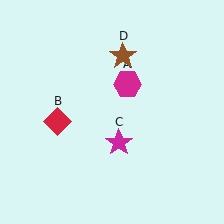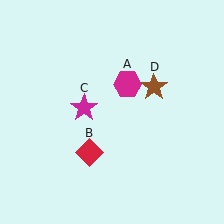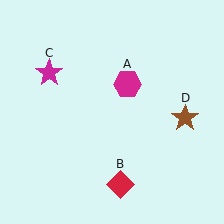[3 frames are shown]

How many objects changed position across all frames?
3 objects changed position: red diamond (object B), magenta star (object C), brown star (object D).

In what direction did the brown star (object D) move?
The brown star (object D) moved down and to the right.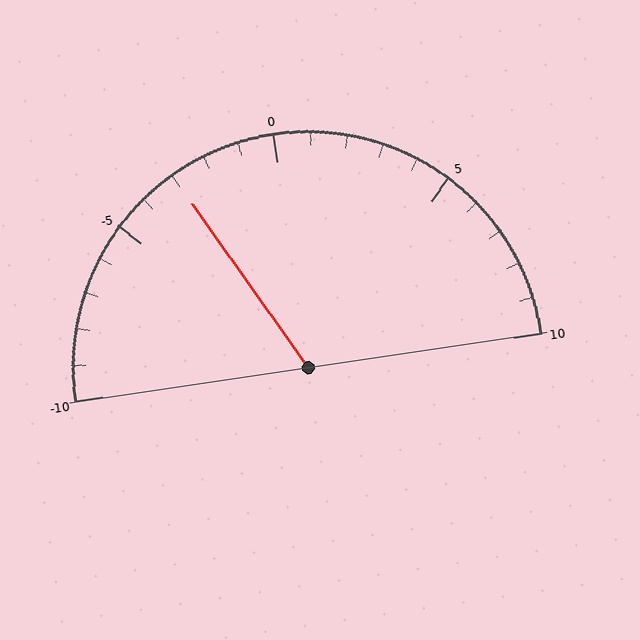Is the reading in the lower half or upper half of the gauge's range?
The reading is in the lower half of the range (-10 to 10).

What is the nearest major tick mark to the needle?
The nearest major tick mark is -5.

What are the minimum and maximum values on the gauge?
The gauge ranges from -10 to 10.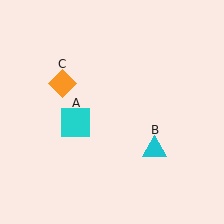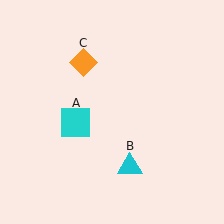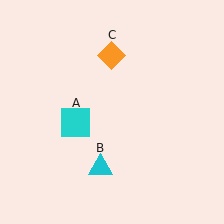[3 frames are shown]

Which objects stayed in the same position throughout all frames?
Cyan square (object A) remained stationary.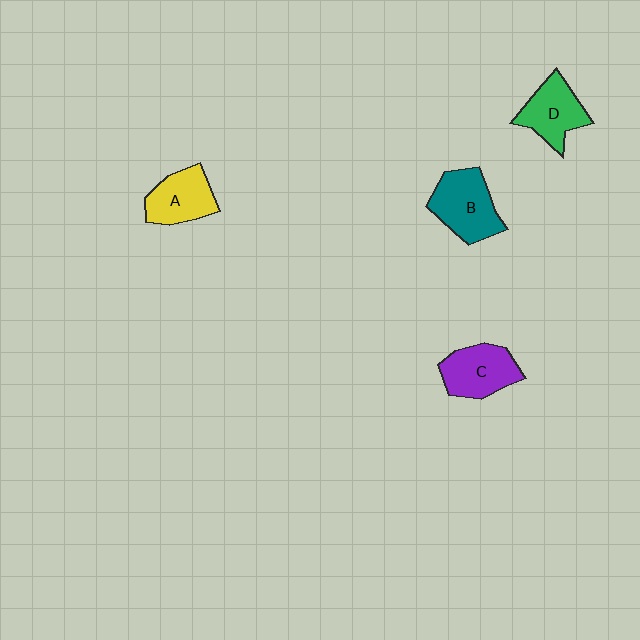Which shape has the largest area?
Shape B (teal).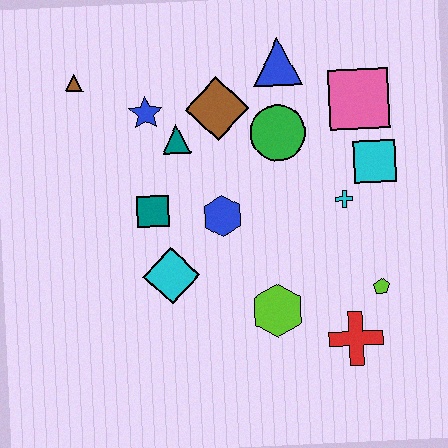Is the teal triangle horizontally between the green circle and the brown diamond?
No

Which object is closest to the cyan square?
The cyan cross is closest to the cyan square.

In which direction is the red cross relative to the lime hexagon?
The red cross is to the right of the lime hexagon.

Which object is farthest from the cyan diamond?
The pink square is farthest from the cyan diamond.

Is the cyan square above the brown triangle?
No